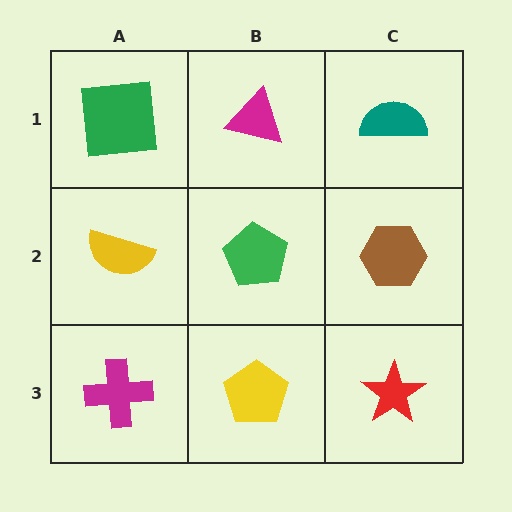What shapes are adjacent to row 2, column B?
A magenta triangle (row 1, column B), a yellow pentagon (row 3, column B), a yellow semicircle (row 2, column A), a brown hexagon (row 2, column C).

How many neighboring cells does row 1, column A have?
2.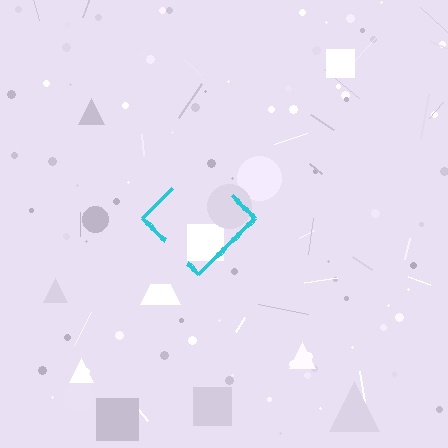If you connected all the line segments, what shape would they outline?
They would outline a diamond.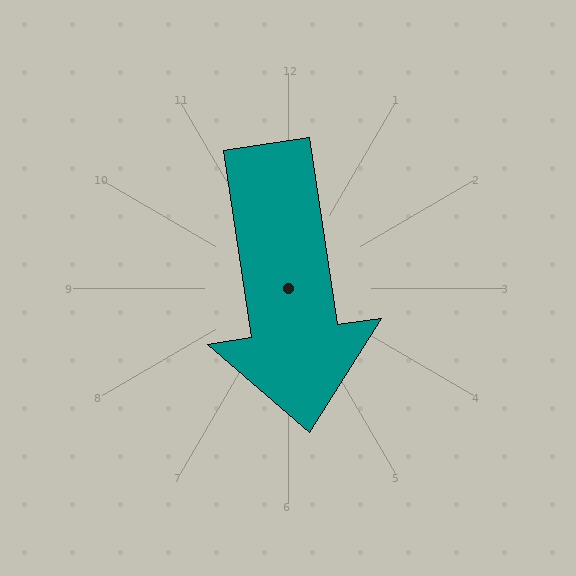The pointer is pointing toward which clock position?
Roughly 6 o'clock.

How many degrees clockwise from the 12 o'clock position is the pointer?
Approximately 172 degrees.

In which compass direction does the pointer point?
South.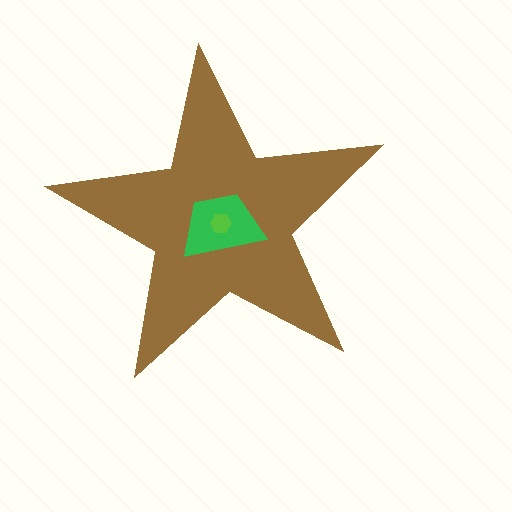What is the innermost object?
The lime hexagon.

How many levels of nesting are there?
3.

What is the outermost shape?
The brown star.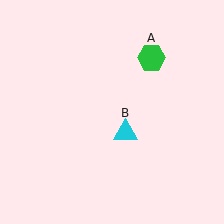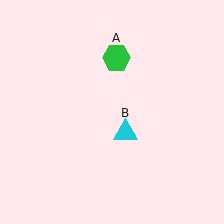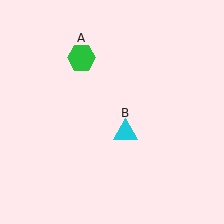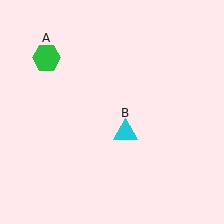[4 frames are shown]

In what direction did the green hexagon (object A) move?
The green hexagon (object A) moved left.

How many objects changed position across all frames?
1 object changed position: green hexagon (object A).